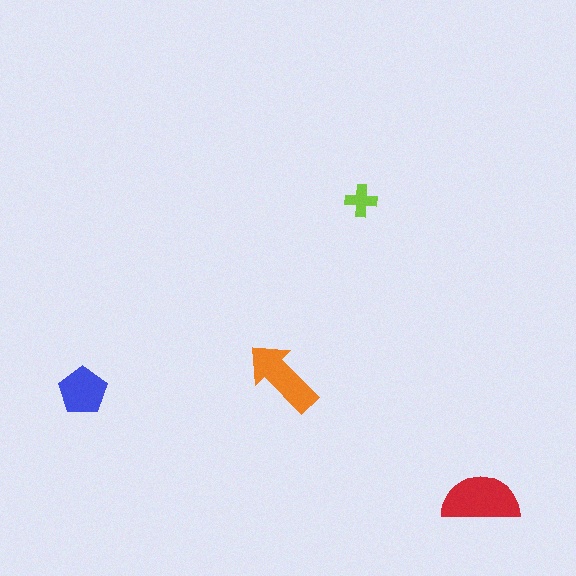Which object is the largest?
The red semicircle.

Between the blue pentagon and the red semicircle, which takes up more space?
The red semicircle.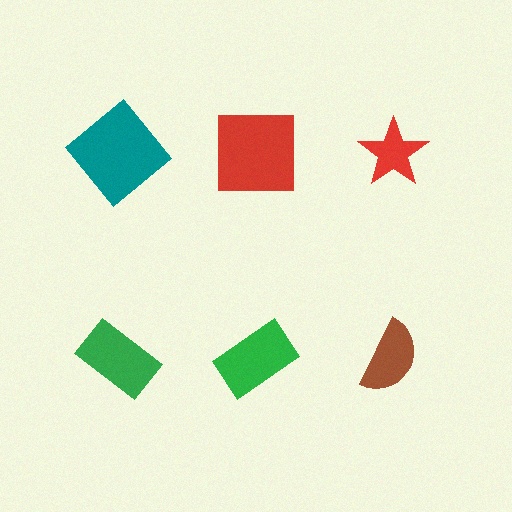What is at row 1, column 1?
A teal diamond.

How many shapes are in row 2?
3 shapes.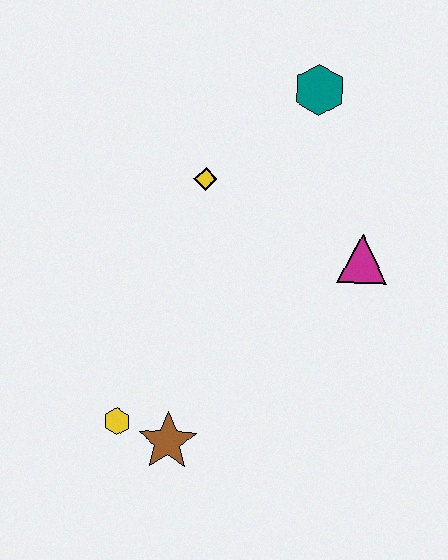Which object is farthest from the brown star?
The teal hexagon is farthest from the brown star.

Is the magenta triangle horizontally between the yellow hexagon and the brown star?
No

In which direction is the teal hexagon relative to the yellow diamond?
The teal hexagon is to the right of the yellow diamond.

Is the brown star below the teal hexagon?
Yes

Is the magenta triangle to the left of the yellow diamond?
No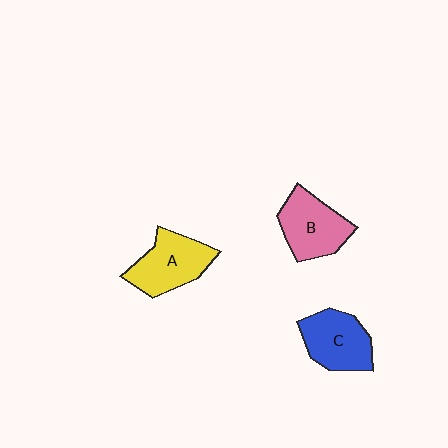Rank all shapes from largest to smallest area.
From largest to smallest: A (yellow), B (pink), C (blue).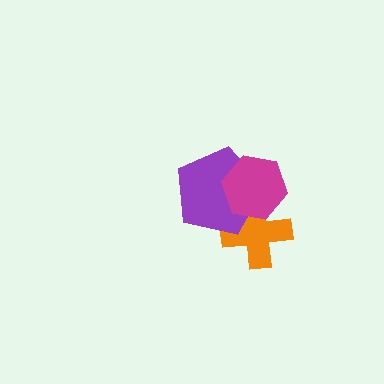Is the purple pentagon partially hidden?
Yes, it is partially covered by another shape.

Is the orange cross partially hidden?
Yes, it is partially covered by another shape.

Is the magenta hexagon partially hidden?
No, no other shape covers it.